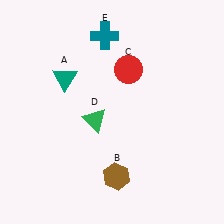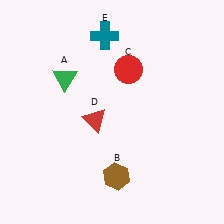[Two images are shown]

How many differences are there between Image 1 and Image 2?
There are 2 differences between the two images.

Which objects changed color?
A changed from teal to green. D changed from green to red.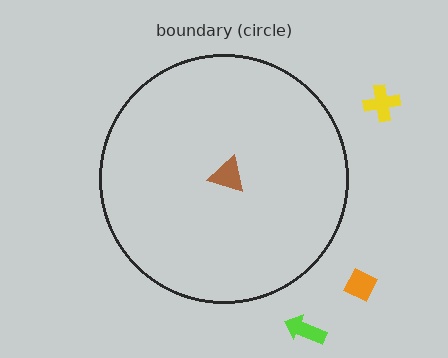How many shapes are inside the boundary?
1 inside, 3 outside.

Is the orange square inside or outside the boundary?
Outside.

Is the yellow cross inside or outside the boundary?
Outside.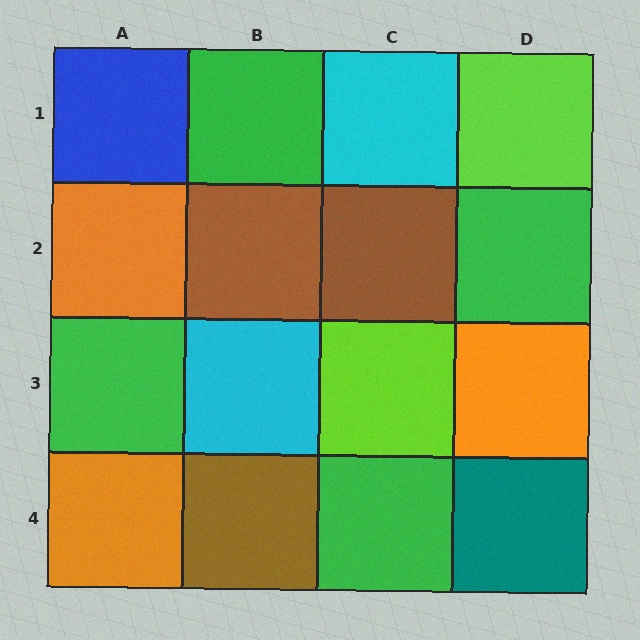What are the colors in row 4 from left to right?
Orange, brown, green, teal.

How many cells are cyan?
2 cells are cyan.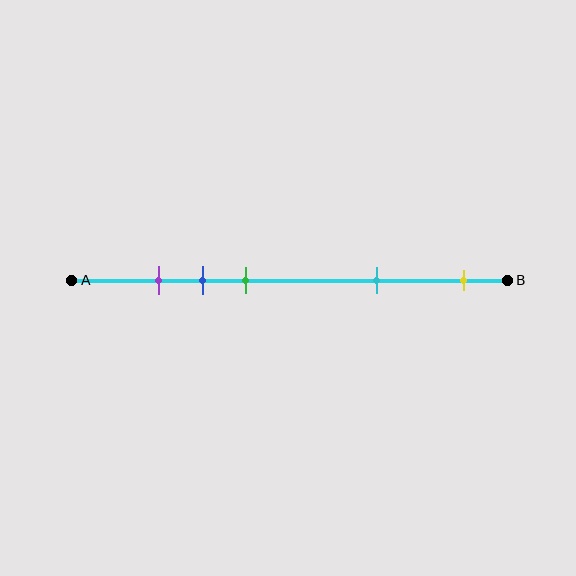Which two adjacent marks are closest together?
The purple and blue marks are the closest adjacent pair.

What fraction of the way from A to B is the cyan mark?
The cyan mark is approximately 70% (0.7) of the way from A to B.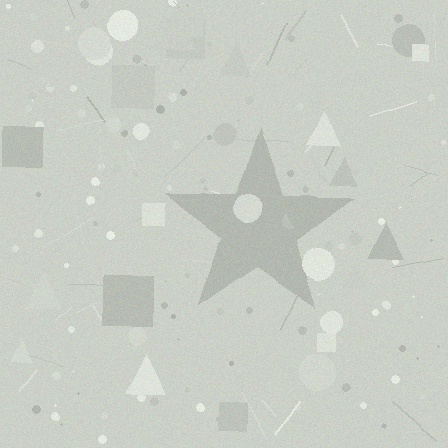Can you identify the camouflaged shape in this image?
The camouflaged shape is a star.